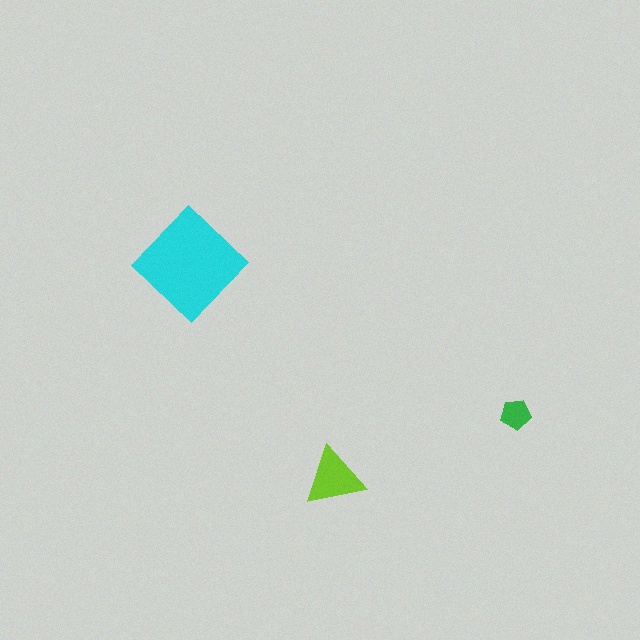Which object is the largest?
The cyan diamond.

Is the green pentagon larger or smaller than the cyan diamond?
Smaller.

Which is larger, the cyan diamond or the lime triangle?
The cyan diamond.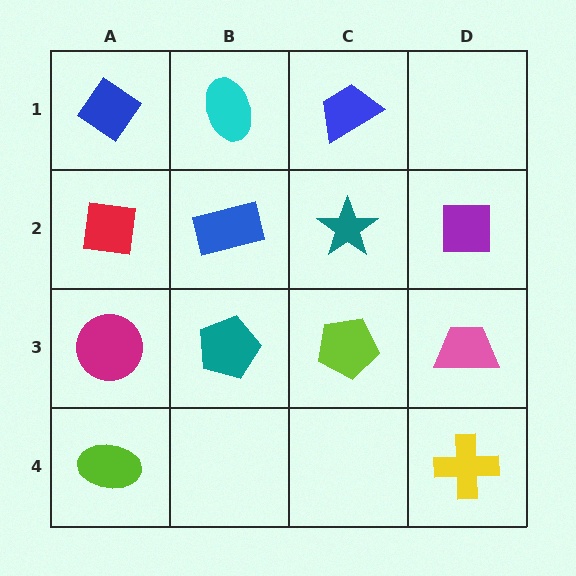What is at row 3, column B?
A teal pentagon.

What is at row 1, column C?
A blue trapezoid.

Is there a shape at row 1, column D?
No, that cell is empty.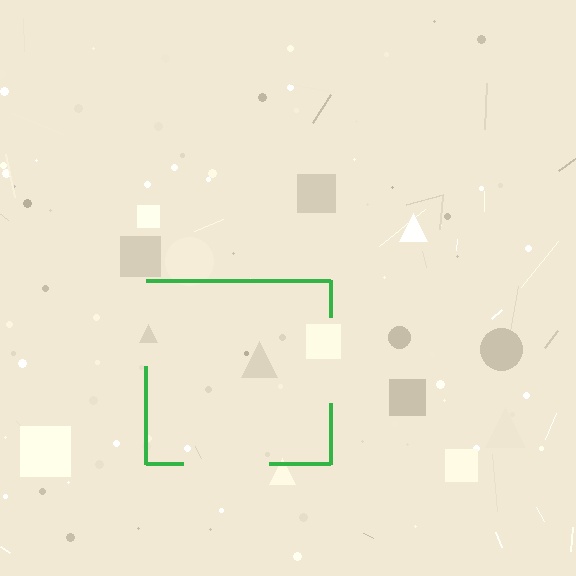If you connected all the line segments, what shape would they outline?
They would outline a square.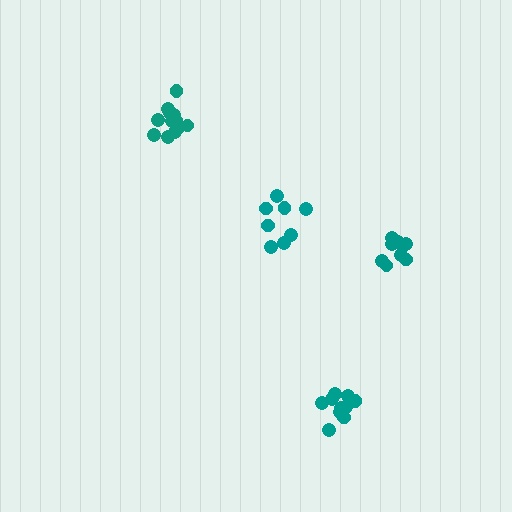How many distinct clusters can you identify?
There are 4 distinct clusters.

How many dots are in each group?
Group 1: 12 dots, Group 2: 8 dots, Group 3: 8 dots, Group 4: 10 dots (38 total).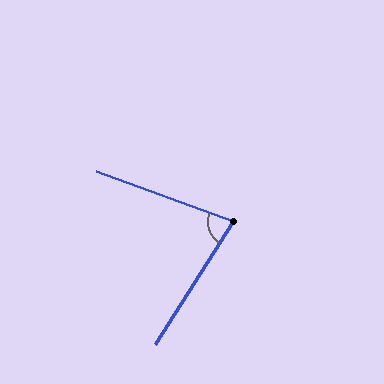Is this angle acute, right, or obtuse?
It is acute.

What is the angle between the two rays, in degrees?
Approximately 78 degrees.